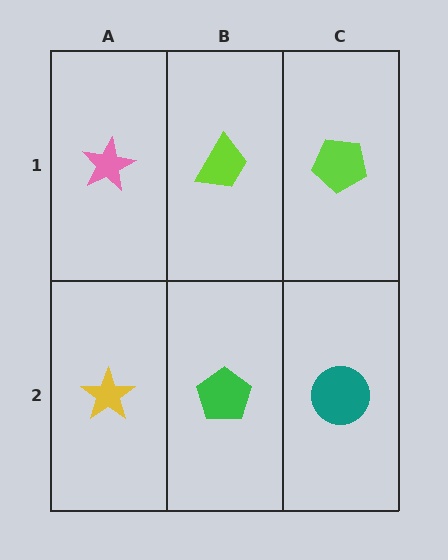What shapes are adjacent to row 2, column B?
A lime trapezoid (row 1, column B), a yellow star (row 2, column A), a teal circle (row 2, column C).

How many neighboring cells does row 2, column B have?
3.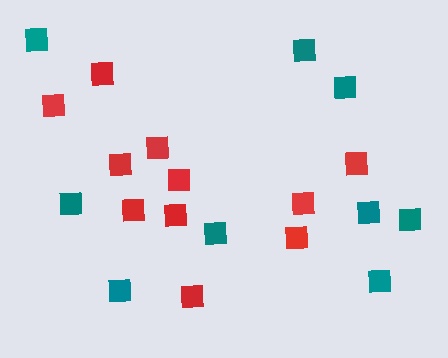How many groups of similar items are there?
There are 2 groups: one group of teal squares (9) and one group of red squares (11).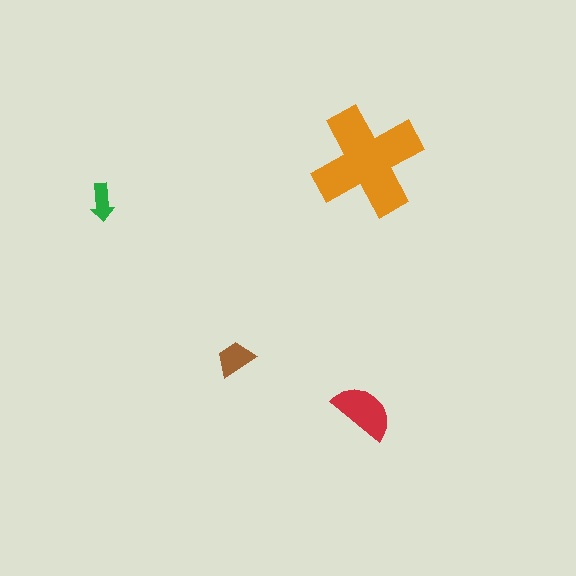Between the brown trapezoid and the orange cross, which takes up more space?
The orange cross.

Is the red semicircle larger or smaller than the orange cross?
Smaller.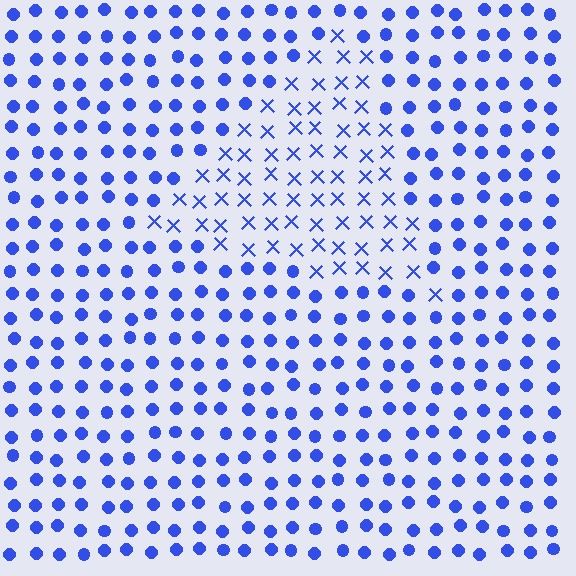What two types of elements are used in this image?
The image uses X marks inside the triangle region and circles outside it.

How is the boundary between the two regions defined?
The boundary is defined by a change in element shape: X marks inside vs. circles outside. All elements share the same color and spacing.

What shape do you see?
I see a triangle.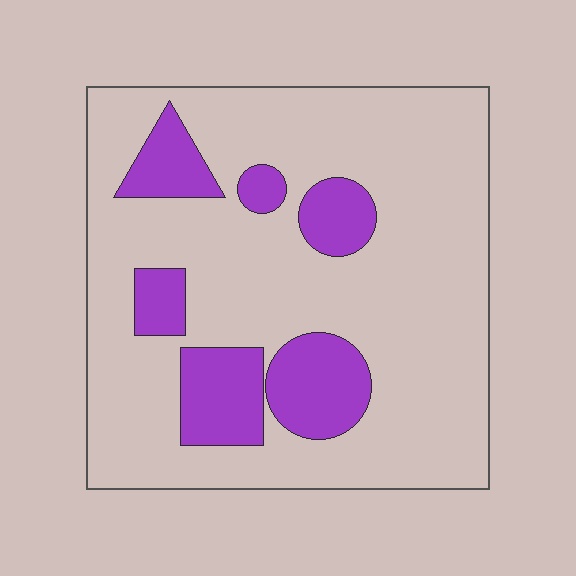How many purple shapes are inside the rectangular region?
6.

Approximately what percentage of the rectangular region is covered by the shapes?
Approximately 20%.